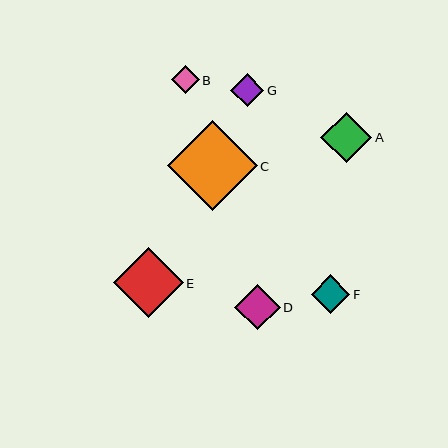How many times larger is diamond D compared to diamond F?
Diamond D is approximately 1.2 times the size of diamond F.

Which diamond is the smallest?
Diamond B is the smallest with a size of approximately 28 pixels.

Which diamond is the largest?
Diamond C is the largest with a size of approximately 90 pixels.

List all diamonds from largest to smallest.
From largest to smallest: C, E, A, D, F, G, B.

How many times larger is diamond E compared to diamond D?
Diamond E is approximately 1.5 times the size of diamond D.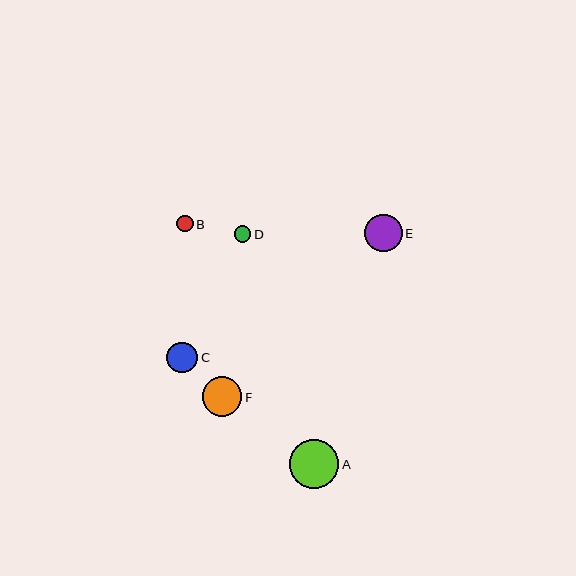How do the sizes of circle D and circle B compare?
Circle D and circle B are approximately the same size.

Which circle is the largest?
Circle A is the largest with a size of approximately 49 pixels.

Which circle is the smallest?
Circle B is the smallest with a size of approximately 17 pixels.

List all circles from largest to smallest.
From largest to smallest: A, F, E, C, D, B.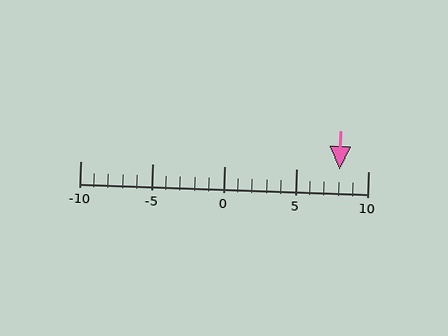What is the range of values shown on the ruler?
The ruler shows values from -10 to 10.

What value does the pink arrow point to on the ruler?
The pink arrow points to approximately 8.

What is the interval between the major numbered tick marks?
The major tick marks are spaced 5 units apart.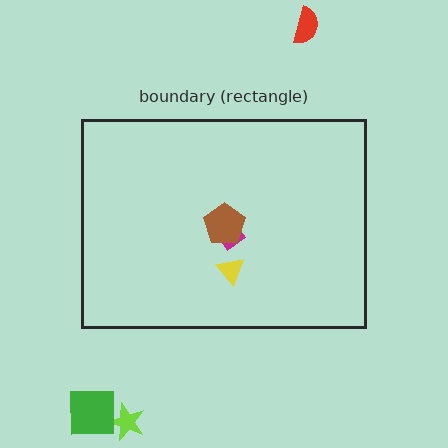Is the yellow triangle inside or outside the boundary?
Inside.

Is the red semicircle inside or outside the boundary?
Outside.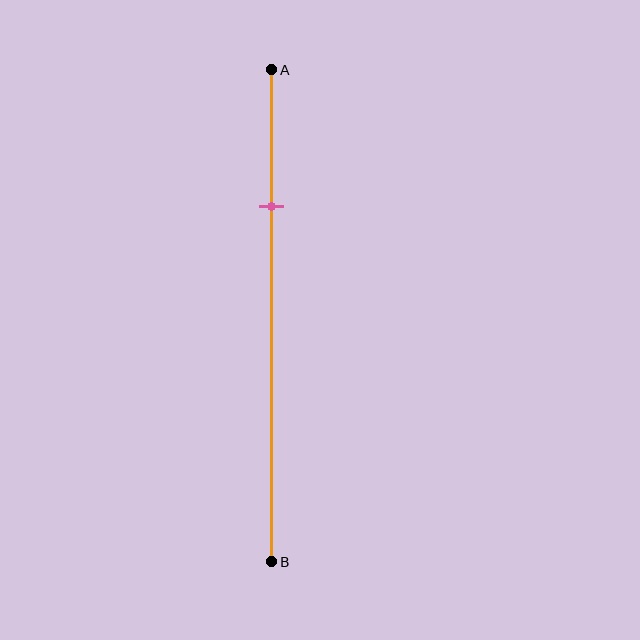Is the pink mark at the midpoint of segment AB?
No, the mark is at about 30% from A, not at the 50% midpoint.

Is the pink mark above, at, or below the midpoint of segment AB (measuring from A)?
The pink mark is above the midpoint of segment AB.